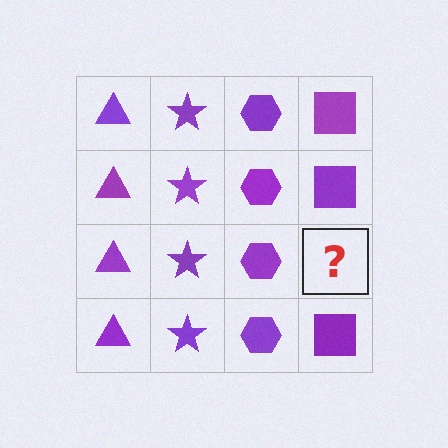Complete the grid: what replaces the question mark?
The question mark should be replaced with a purple square.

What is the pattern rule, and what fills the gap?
The rule is that each column has a consistent shape. The gap should be filled with a purple square.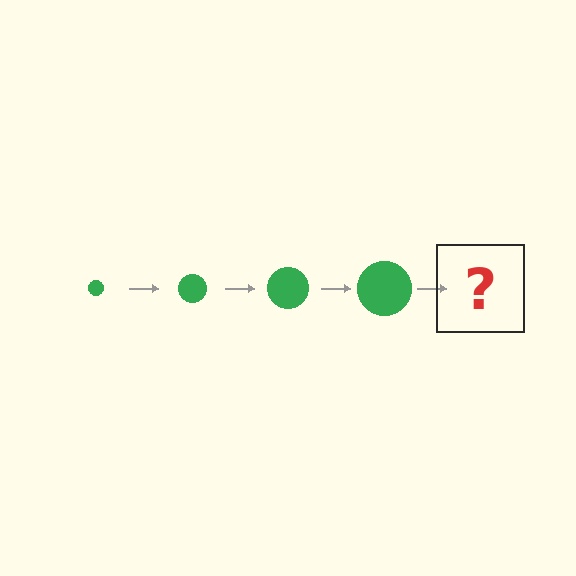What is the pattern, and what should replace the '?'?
The pattern is that the circle gets progressively larger each step. The '?' should be a green circle, larger than the previous one.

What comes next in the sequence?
The next element should be a green circle, larger than the previous one.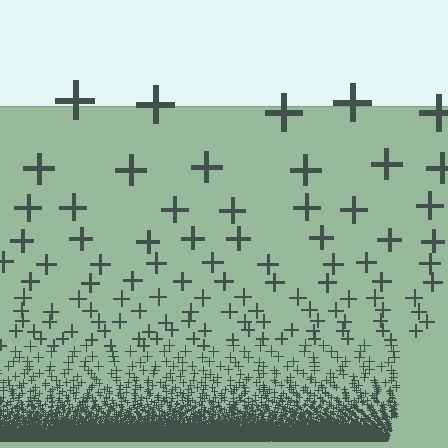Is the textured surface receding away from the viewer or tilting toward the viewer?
The surface appears to tilt toward the viewer. Texture elements get larger and sparser toward the top.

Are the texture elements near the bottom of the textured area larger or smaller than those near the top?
Smaller. The gradient is inverted — elements near the bottom are smaller and denser.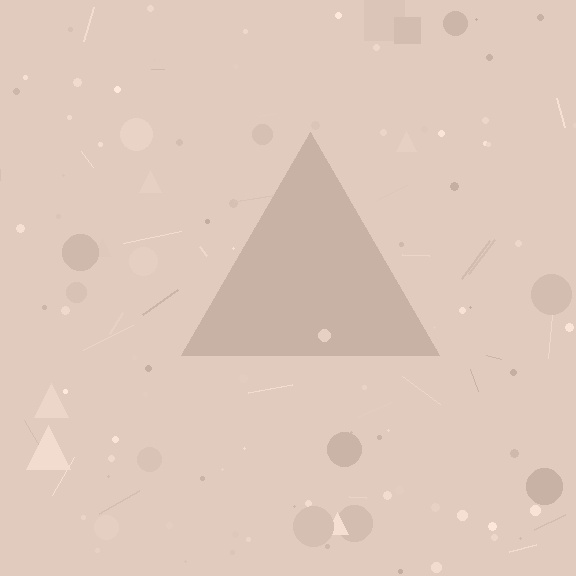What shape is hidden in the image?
A triangle is hidden in the image.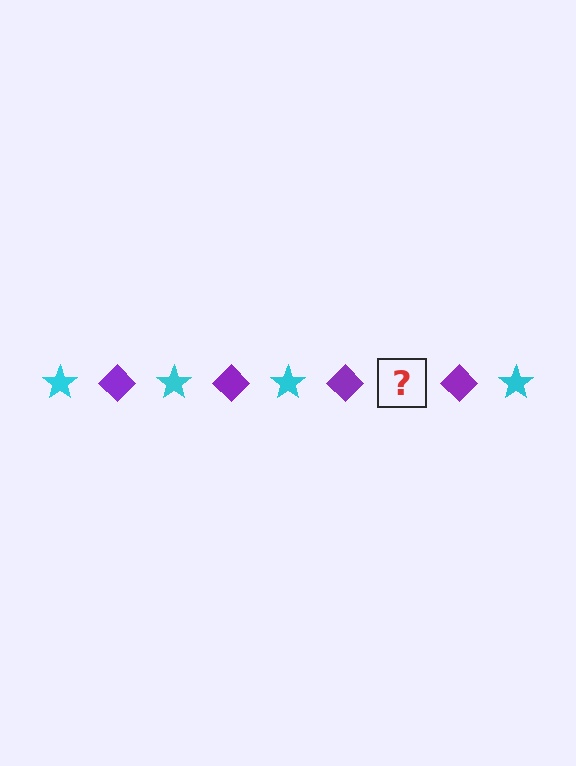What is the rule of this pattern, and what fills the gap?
The rule is that the pattern alternates between cyan star and purple diamond. The gap should be filled with a cyan star.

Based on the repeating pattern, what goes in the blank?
The blank should be a cyan star.